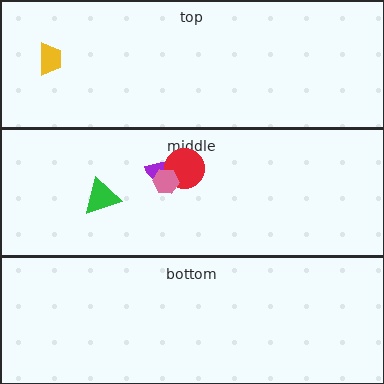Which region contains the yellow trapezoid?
The top region.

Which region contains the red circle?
The middle region.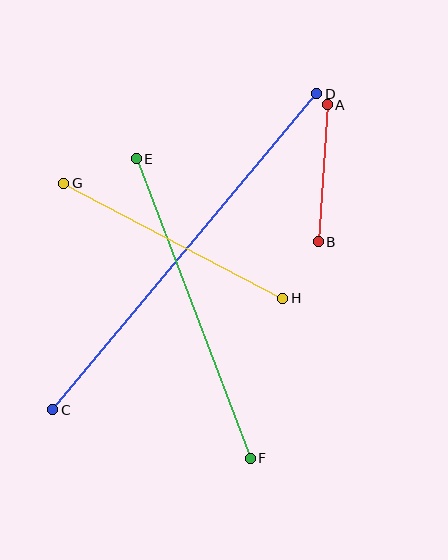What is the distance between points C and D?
The distance is approximately 412 pixels.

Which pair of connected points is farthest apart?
Points C and D are farthest apart.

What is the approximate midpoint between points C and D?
The midpoint is at approximately (185, 252) pixels.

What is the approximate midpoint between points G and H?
The midpoint is at approximately (173, 241) pixels.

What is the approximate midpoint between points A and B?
The midpoint is at approximately (323, 173) pixels.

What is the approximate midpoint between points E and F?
The midpoint is at approximately (193, 309) pixels.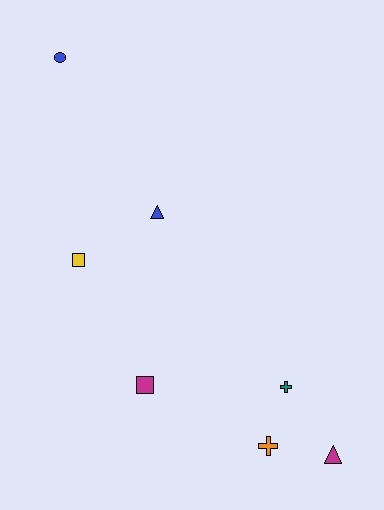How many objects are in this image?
There are 7 objects.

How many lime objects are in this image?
There are no lime objects.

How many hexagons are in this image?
There are no hexagons.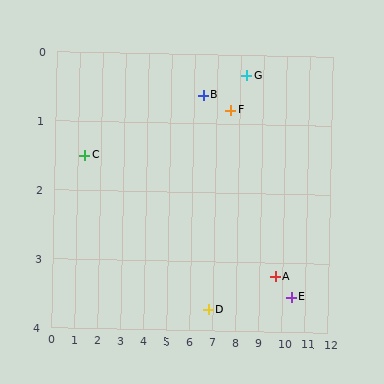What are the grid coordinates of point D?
Point D is at approximately (6.8, 3.7).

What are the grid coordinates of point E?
Point E is at approximately (10.4, 3.5).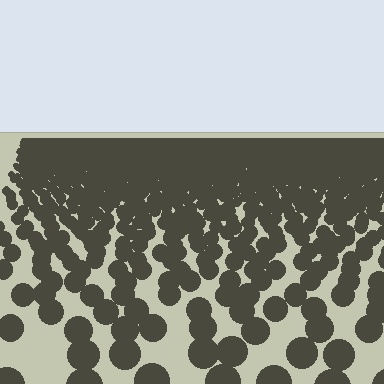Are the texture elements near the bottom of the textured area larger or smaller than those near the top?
Larger. Near the bottom, elements are closer to the viewer and appear at a bigger on-screen size.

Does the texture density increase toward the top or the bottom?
Density increases toward the top.